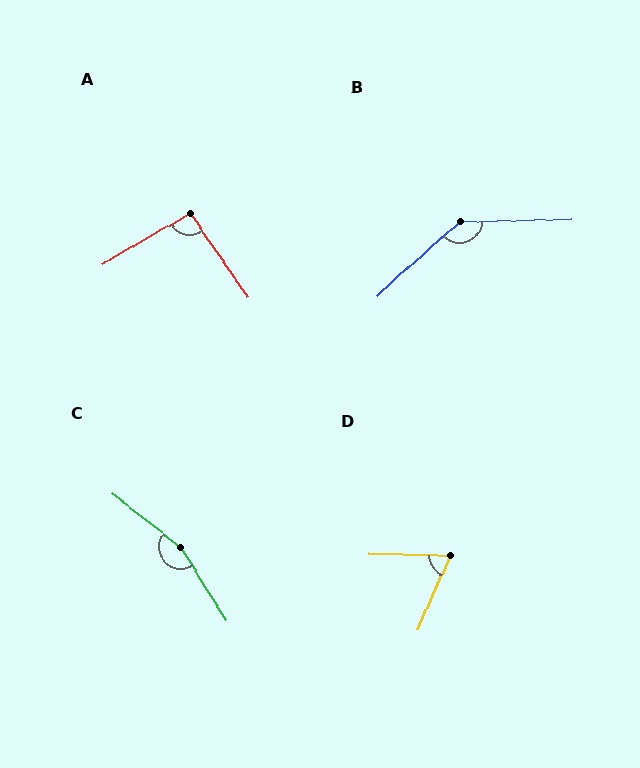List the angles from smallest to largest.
D (67°), A (95°), B (139°), C (160°).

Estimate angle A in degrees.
Approximately 95 degrees.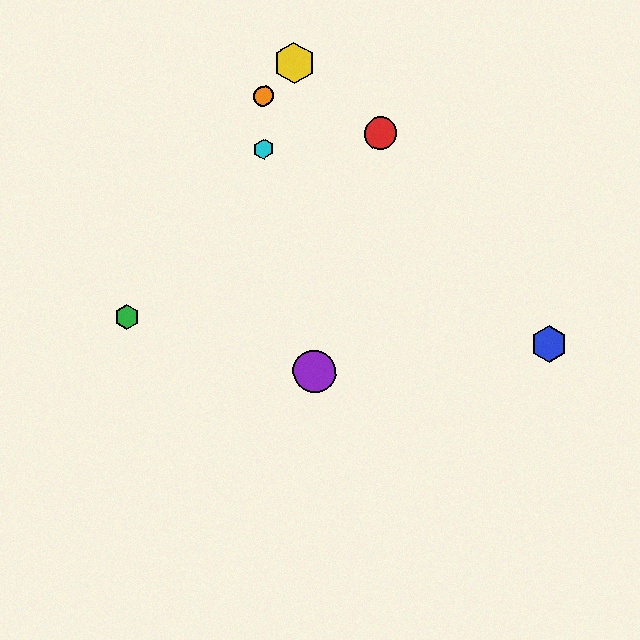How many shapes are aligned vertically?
2 shapes (the orange circle, the cyan hexagon) are aligned vertically.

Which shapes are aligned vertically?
The orange circle, the cyan hexagon are aligned vertically.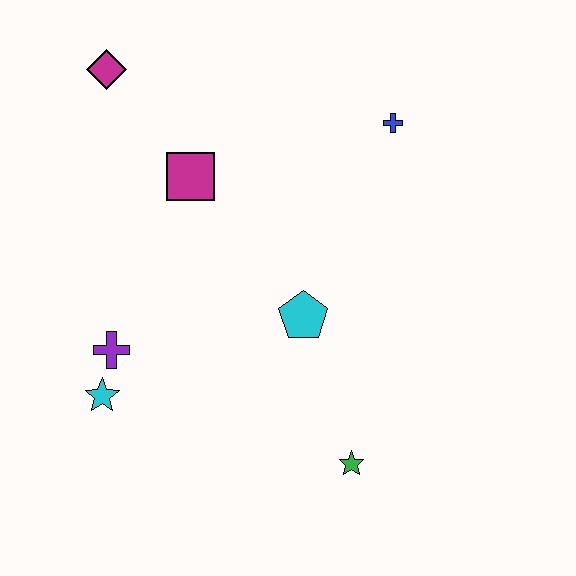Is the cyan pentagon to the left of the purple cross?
No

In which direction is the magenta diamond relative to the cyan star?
The magenta diamond is above the cyan star.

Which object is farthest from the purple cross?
The blue cross is farthest from the purple cross.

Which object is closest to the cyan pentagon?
The green star is closest to the cyan pentagon.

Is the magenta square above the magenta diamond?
No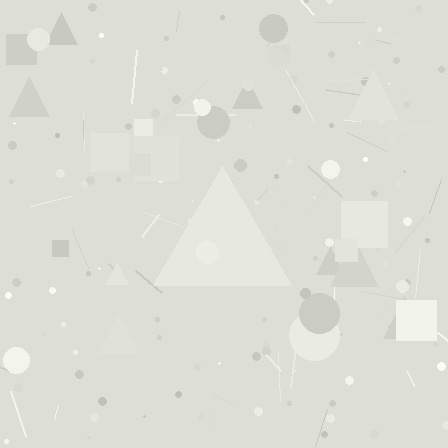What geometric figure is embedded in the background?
A triangle is embedded in the background.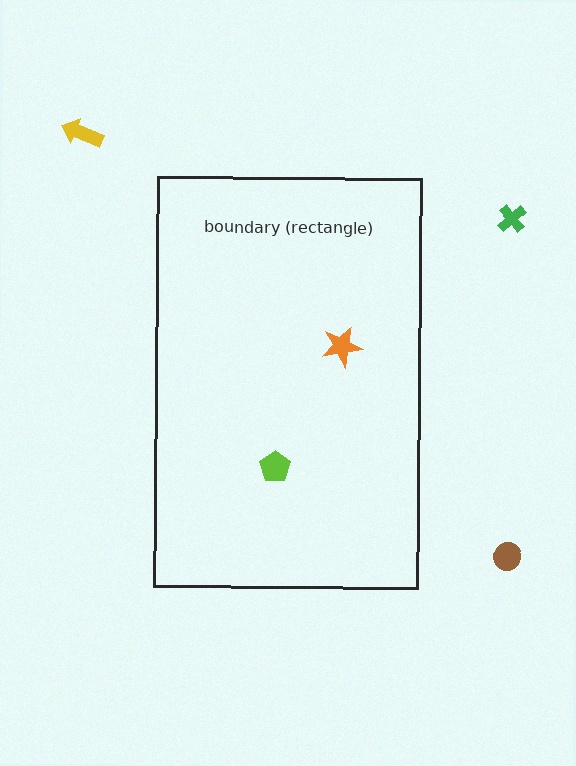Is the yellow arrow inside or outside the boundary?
Outside.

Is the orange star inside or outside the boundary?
Inside.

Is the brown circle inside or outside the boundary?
Outside.